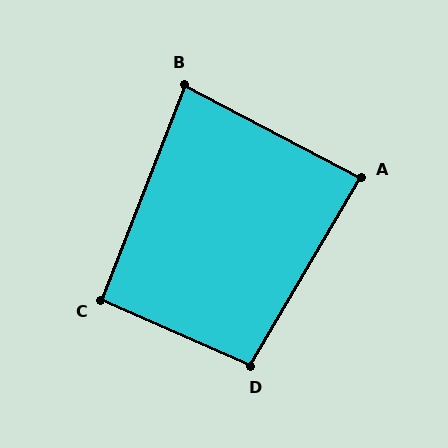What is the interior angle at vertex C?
Approximately 93 degrees (approximately right).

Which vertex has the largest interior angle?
D, at approximately 96 degrees.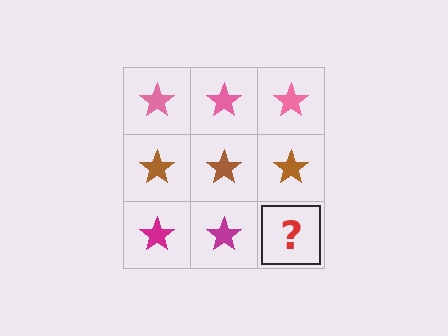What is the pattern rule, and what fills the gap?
The rule is that each row has a consistent color. The gap should be filled with a magenta star.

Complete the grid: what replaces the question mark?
The question mark should be replaced with a magenta star.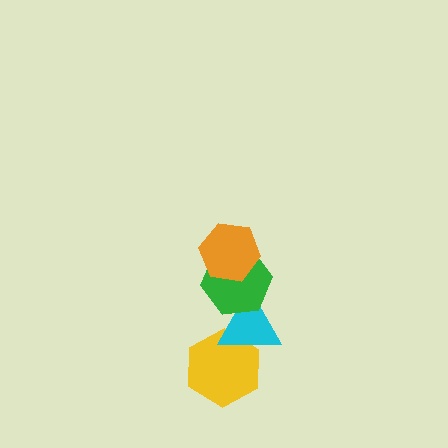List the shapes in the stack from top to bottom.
From top to bottom: the orange hexagon, the green hexagon, the cyan triangle, the yellow hexagon.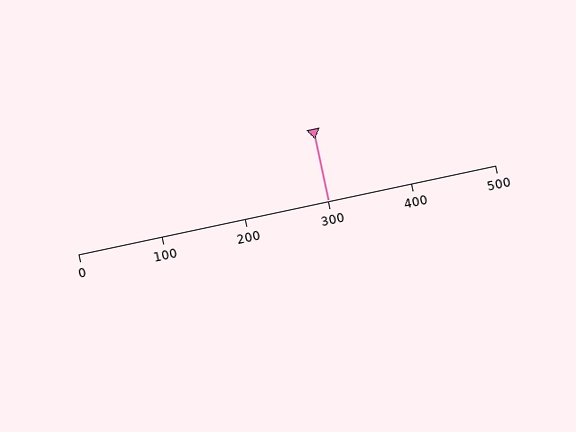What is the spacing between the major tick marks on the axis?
The major ticks are spaced 100 apart.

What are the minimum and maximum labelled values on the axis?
The axis runs from 0 to 500.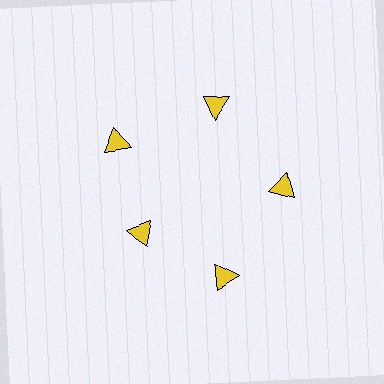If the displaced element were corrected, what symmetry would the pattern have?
It would have 5-fold rotational symmetry — the pattern would map onto itself every 72 degrees.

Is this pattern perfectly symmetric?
No. The 5 yellow triangles are arranged in a ring, but one element near the 8 o'clock position is pulled inward toward the center, breaking the 5-fold rotational symmetry.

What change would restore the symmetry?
The symmetry would be restored by moving it outward, back onto the ring so that all 5 triangles sit at equal angles and equal distance from the center.